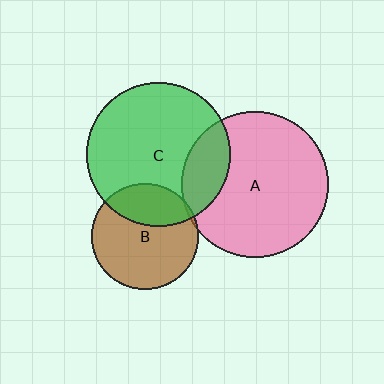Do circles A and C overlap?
Yes.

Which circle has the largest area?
Circle A (pink).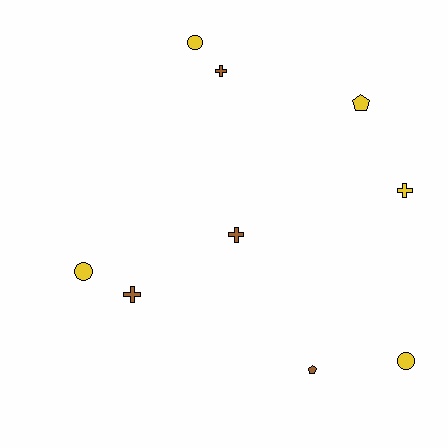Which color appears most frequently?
Yellow, with 5 objects.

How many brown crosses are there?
There are 3 brown crosses.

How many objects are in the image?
There are 9 objects.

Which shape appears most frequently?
Cross, with 4 objects.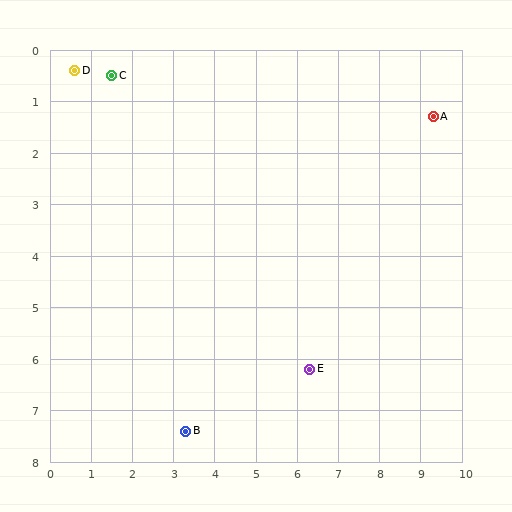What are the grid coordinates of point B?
Point B is at approximately (3.3, 7.4).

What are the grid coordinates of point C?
Point C is at approximately (1.5, 0.5).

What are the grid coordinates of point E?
Point E is at approximately (6.3, 6.2).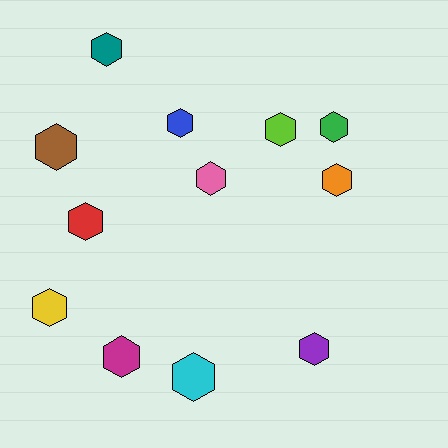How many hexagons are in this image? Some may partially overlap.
There are 12 hexagons.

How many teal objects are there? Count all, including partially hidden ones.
There is 1 teal object.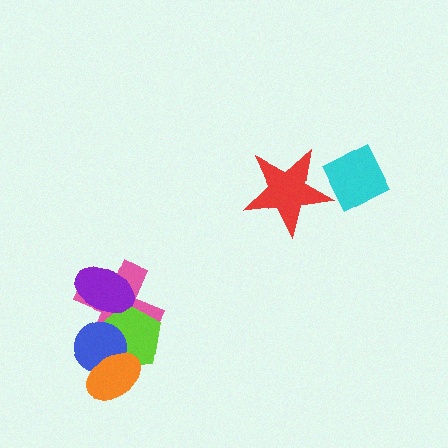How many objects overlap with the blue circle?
3 objects overlap with the blue circle.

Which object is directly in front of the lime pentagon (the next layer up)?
The blue circle is directly in front of the lime pentagon.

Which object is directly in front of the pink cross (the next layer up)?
The lime pentagon is directly in front of the pink cross.